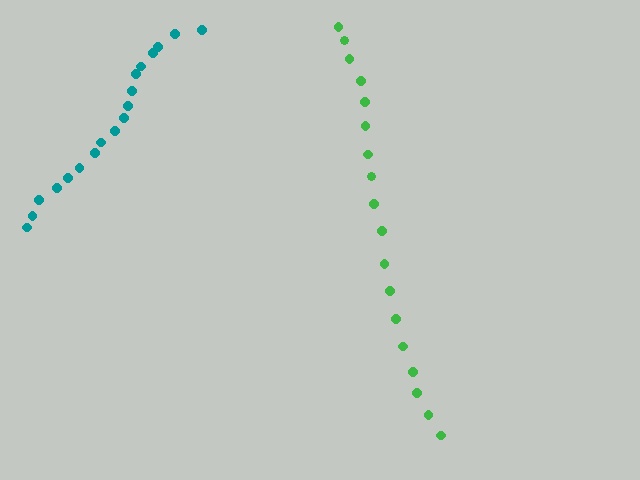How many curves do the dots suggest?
There are 2 distinct paths.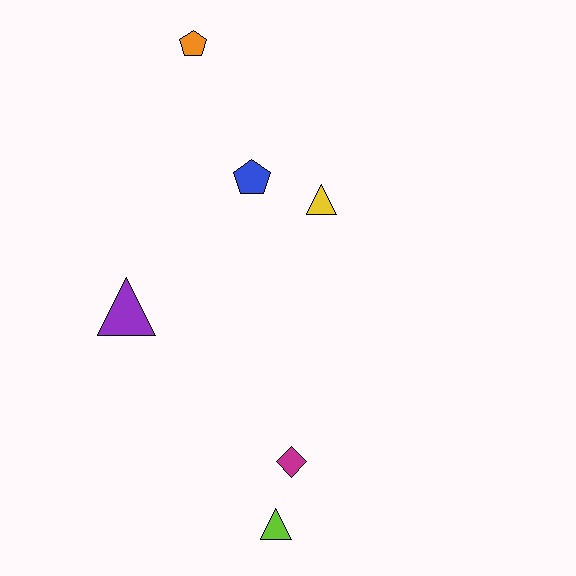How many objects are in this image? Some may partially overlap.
There are 6 objects.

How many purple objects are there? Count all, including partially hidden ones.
There is 1 purple object.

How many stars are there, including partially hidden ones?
There are no stars.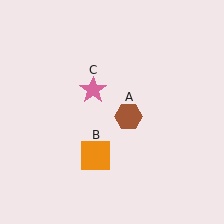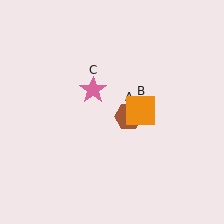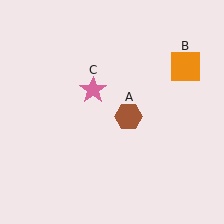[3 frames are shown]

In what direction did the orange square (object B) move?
The orange square (object B) moved up and to the right.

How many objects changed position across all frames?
1 object changed position: orange square (object B).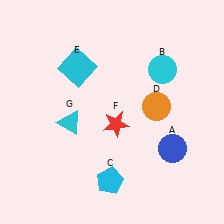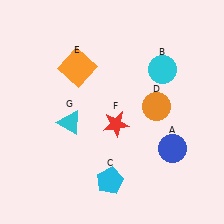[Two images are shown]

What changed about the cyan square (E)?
In Image 1, E is cyan. In Image 2, it changed to orange.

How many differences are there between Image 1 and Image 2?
There is 1 difference between the two images.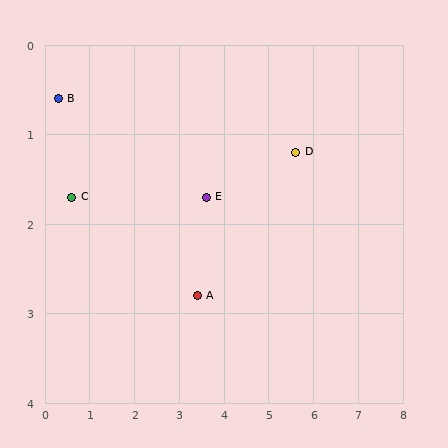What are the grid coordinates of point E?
Point E is at approximately (3.6, 1.7).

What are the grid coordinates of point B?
Point B is at approximately (0.3, 0.6).